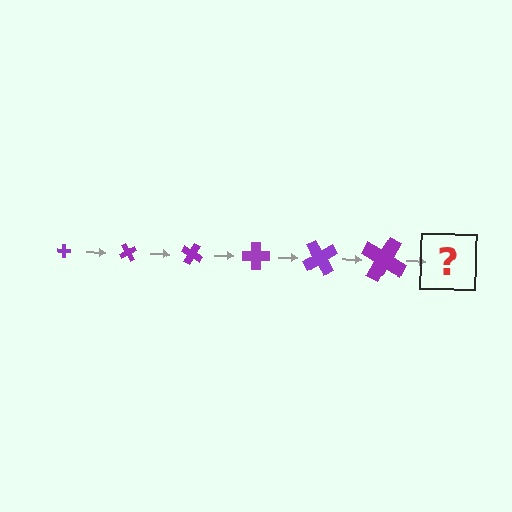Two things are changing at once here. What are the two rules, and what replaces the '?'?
The two rules are that the cross grows larger each step and it rotates 60 degrees each step. The '?' should be a cross, larger than the previous one and rotated 360 degrees from the start.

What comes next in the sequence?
The next element should be a cross, larger than the previous one and rotated 360 degrees from the start.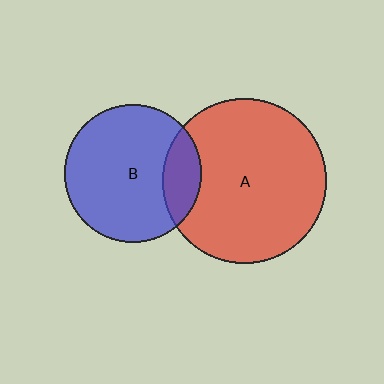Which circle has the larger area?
Circle A (red).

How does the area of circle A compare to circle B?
Approximately 1.4 times.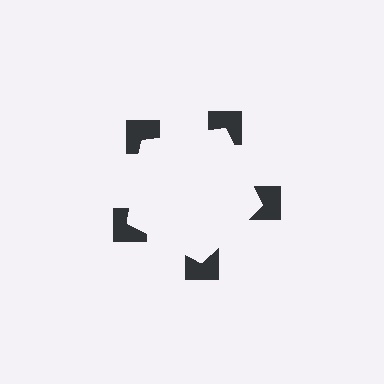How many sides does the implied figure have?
5 sides.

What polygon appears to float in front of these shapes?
An illusory pentagon — its edges are inferred from the aligned wedge cuts in the notched squares, not physically drawn.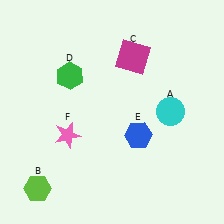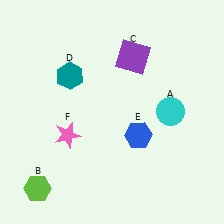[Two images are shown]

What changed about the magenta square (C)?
In Image 1, C is magenta. In Image 2, it changed to purple.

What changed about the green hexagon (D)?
In Image 1, D is green. In Image 2, it changed to teal.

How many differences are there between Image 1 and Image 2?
There are 2 differences between the two images.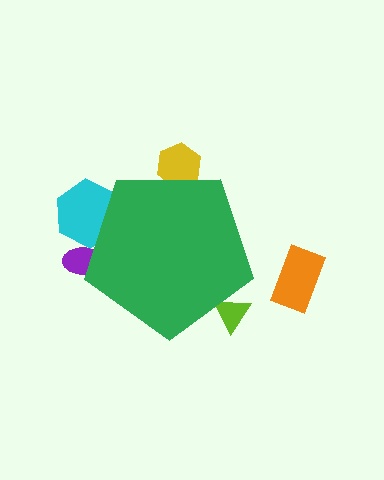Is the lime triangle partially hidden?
Yes, the lime triangle is partially hidden behind the green pentagon.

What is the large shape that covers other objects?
A green pentagon.